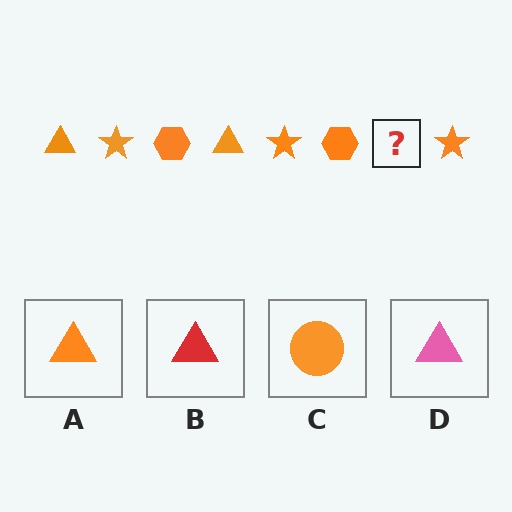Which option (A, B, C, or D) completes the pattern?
A.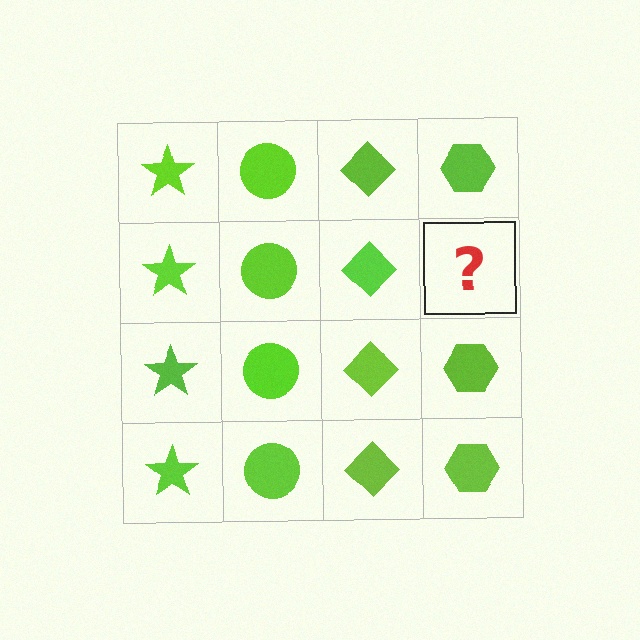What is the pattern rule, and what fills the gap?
The rule is that each column has a consistent shape. The gap should be filled with a lime hexagon.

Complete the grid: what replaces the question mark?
The question mark should be replaced with a lime hexagon.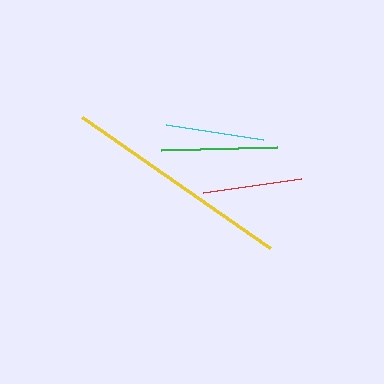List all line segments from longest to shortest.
From longest to shortest: yellow, green, red, cyan.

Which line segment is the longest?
The yellow line is the longest at approximately 230 pixels.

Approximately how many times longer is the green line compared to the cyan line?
The green line is approximately 1.2 times the length of the cyan line.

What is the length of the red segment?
The red segment is approximately 99 pixels long.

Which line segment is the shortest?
The cyan line is the shortest at approximately 98 pixels.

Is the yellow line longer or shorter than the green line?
The yellow line is longer than the green line.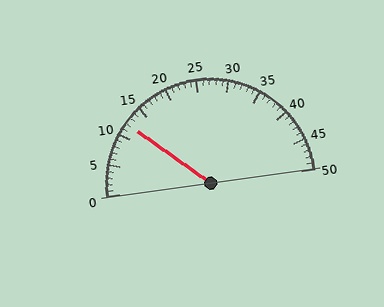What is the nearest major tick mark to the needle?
The nearest major tick mark is 10.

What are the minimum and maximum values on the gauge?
The gauge ranges from 0 to 50.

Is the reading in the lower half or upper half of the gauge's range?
The reading is in the lower half of the range (0 to 50).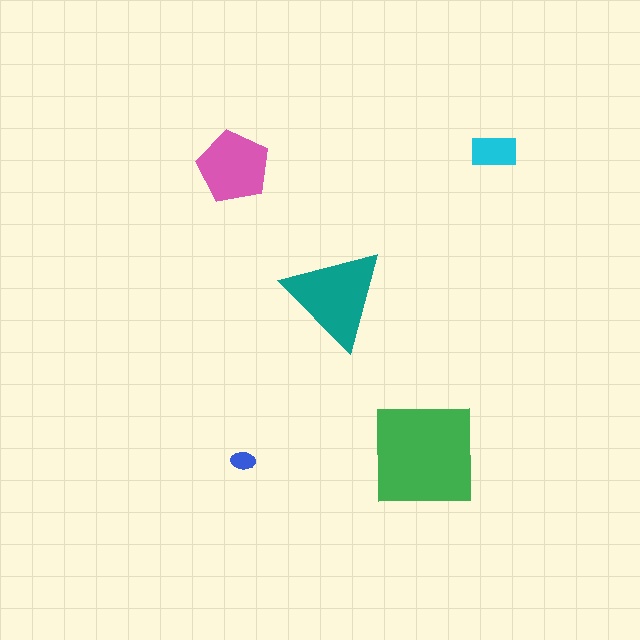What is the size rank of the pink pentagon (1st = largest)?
3rd.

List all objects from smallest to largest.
The blue ellipse, the cyan rectangle, the pink pentagon, the teal triangle, the green square.